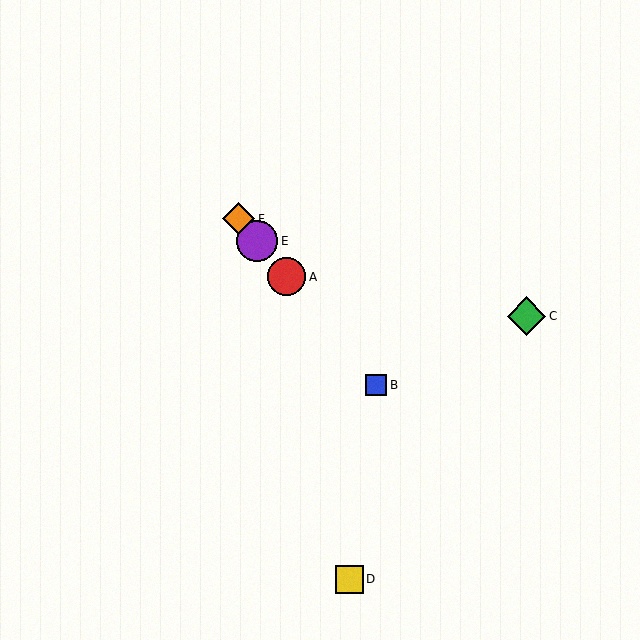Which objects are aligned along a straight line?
Objects A, B, E, F are aligned along a straight line.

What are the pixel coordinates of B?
Object B is at (376, 385).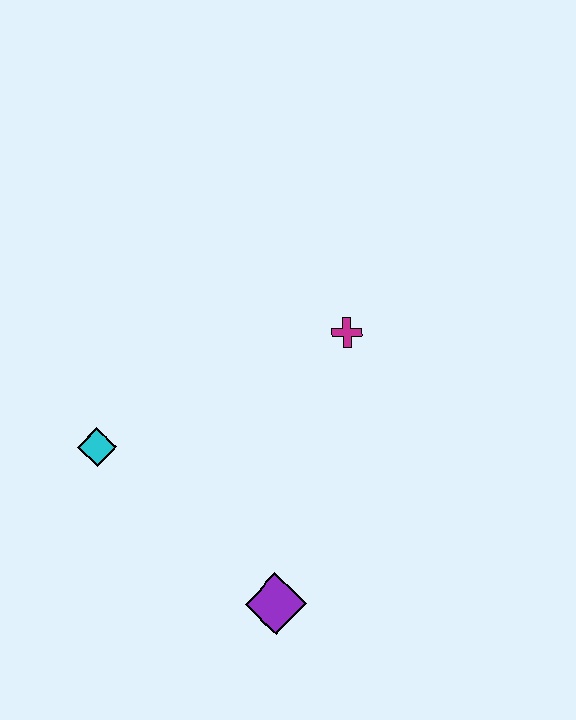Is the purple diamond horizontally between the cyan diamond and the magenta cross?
Yes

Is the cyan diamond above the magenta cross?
No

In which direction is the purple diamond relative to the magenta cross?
The purple diamond is below the magenta cross.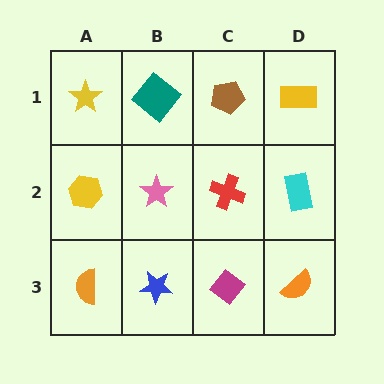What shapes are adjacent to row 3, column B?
A pink star (row 2, column B), an orange semicircle (row 3, column A), a magenta diamond (row 3, column C).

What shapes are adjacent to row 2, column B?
A teal diamond (row 1, column B), a blue star (row 3, column B), a yellow hexagon (row 2, column A), a red cross (row 2, column C).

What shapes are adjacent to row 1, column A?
A yellow hexagon (row 2, column A), a teal diamond (row 1, column B).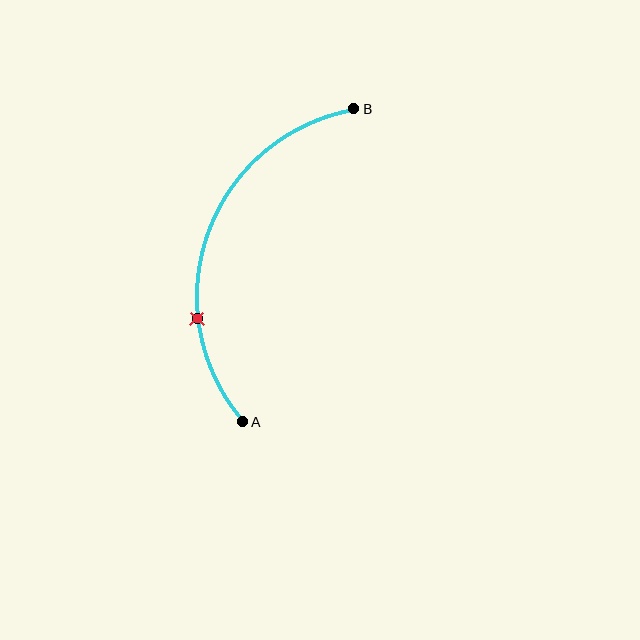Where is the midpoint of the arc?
The arc midpoint is the point on the curve farthest from the straight line joining A and B. It sits to the left of that line.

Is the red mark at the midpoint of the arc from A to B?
No. The red mark lies on the arc but is closer to endpoint A. The arc midpoint would be at the point on the curve equidistant along the arc from both A and B.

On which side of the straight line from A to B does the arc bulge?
The arc bulges to the left of the straight line connecting A and B.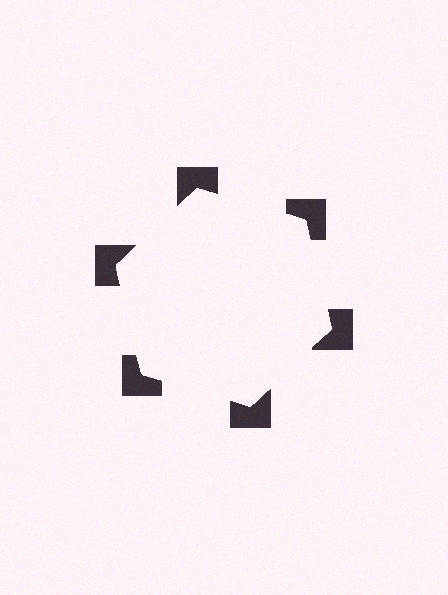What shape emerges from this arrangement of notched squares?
An illusory hexagon — its edges are inferred from the aligned wedge cuts in the notched squares, not physically drawn.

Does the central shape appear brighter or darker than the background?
It typically appears slightly brighter than the background, even though no actual brightness change is drawn.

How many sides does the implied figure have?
6 sides.